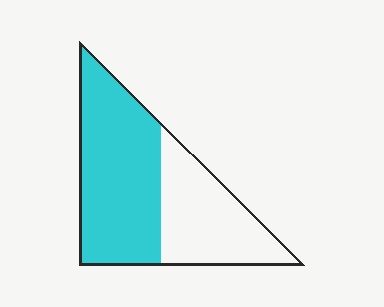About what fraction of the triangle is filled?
About three fifths (3/5).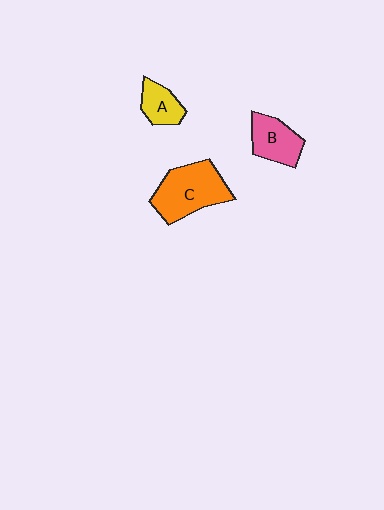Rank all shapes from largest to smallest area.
From largest to smallest: C (orange), B (pink), A (yellow).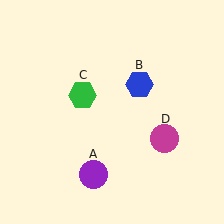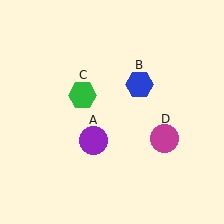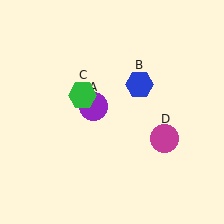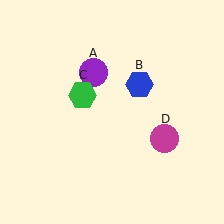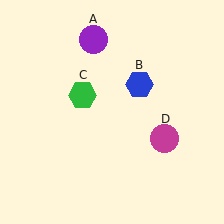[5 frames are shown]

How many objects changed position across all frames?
1 object changed position: purple circle (object A).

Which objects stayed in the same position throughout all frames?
Blue hexagon (object B) and green hexagon (object C) and magenta circle (object D) remained stationary.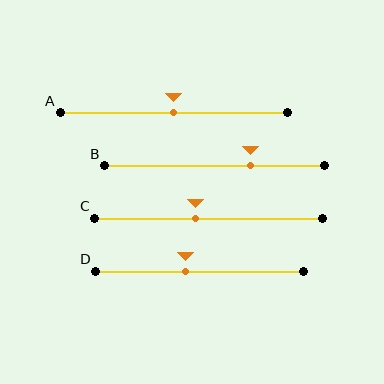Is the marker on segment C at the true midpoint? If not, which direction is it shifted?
No, the marker on segment C is shifted to the left by about 6% of the segment length.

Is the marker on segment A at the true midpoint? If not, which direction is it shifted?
Yes, the marker on segment A is at the true midpoint.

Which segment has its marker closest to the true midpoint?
Segment A has its marker closest to the true midpoint.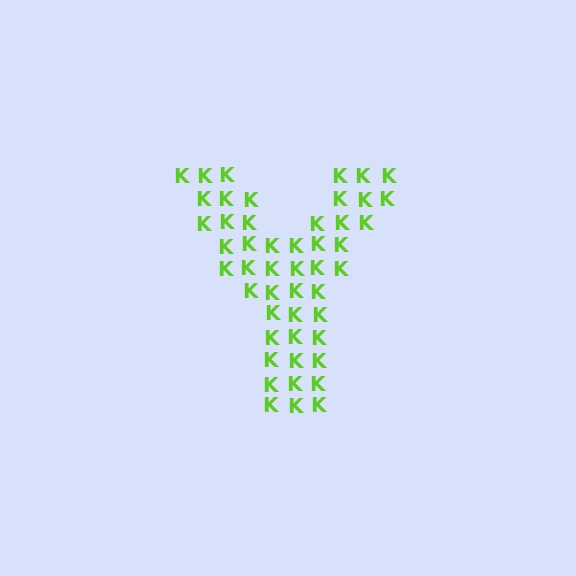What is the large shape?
The large shape is the letter Y.